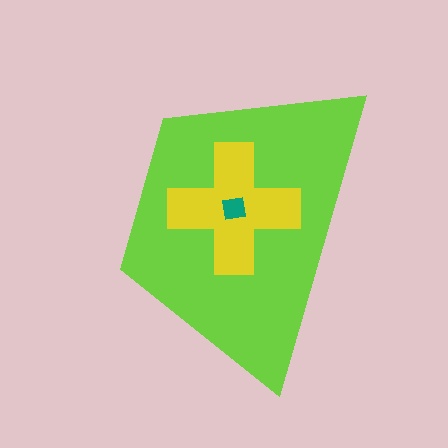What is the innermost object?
The teal square.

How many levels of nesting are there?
3.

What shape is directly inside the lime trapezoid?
The yellow cross.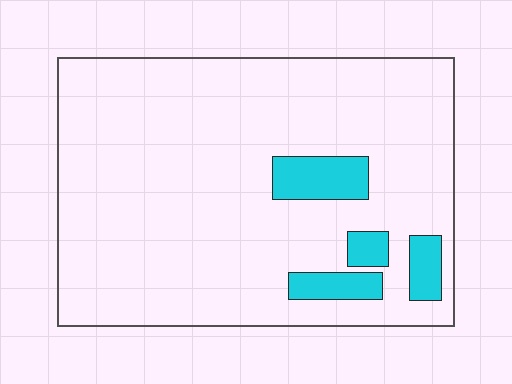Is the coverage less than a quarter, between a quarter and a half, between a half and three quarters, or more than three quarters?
Less than a quarter.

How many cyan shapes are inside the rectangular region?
4.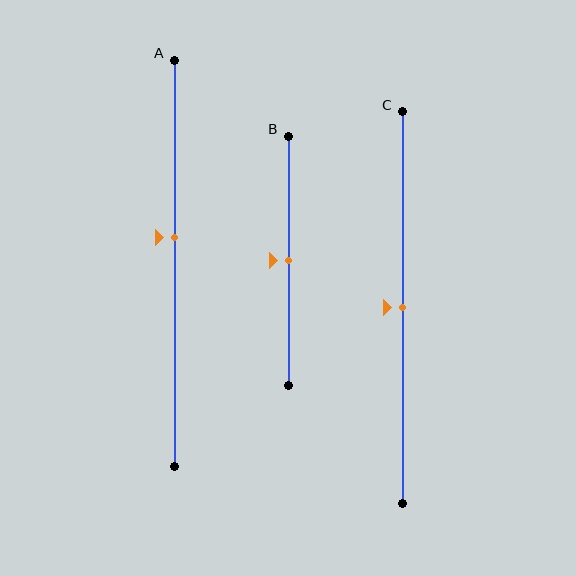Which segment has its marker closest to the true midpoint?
Segment B has its marker closest to the true midpoint.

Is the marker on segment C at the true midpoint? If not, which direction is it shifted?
Yes, the marker on segment C is at the true midpoint.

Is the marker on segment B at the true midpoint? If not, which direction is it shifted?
Yes, the marker on segment B is at the true midpoint.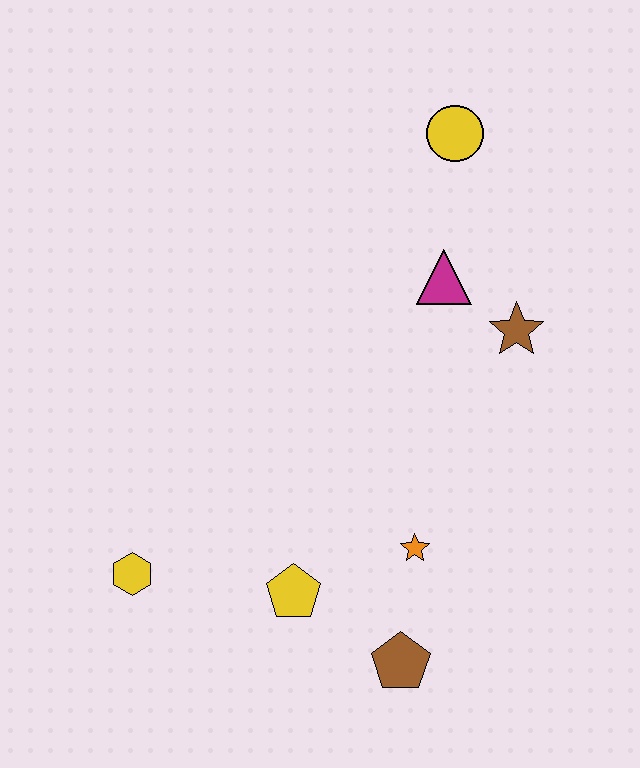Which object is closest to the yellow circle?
The magenta triangle is closest to the yellow circle.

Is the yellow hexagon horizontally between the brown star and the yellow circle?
No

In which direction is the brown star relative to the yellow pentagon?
The brown star is above the yellow pentagon.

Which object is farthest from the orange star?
The yellow circle is farthest from the orange star.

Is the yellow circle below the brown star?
No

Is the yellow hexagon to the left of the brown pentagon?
Yes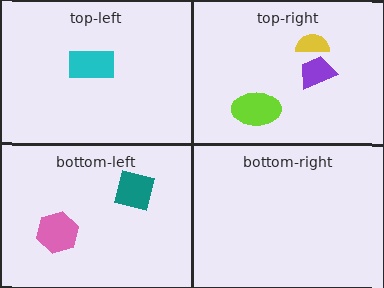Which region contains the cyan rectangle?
The top-left region.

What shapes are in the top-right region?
The lime ellipse, the purple trapezoid, the yellow semicircle.